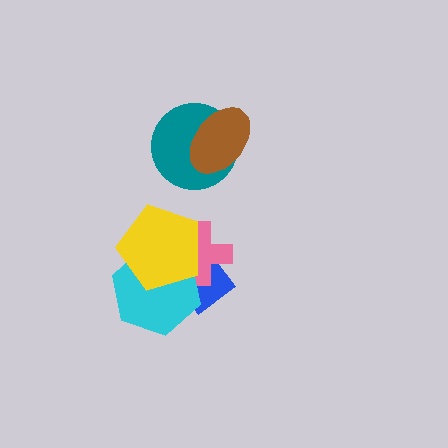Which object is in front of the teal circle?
The brown ellipse is in front of the teal circle.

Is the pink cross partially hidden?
Yes, it is partially covered by another shape.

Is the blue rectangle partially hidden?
Yes, it is partially covered by another shape.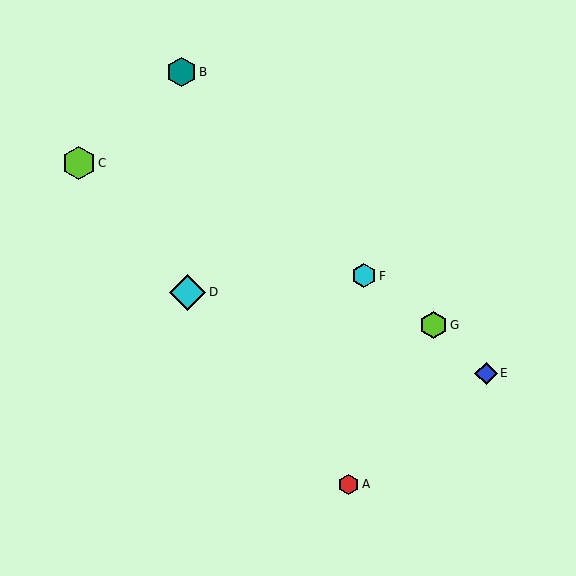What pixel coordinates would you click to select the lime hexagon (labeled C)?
Click at (79, 163) to select the lime hexagon C.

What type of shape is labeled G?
Shape G is a lime hexagon.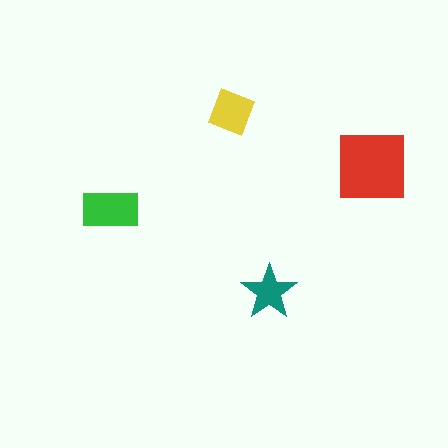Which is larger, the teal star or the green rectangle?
The green rectangle.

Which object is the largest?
The red square.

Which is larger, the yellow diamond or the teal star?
The yellow diamond.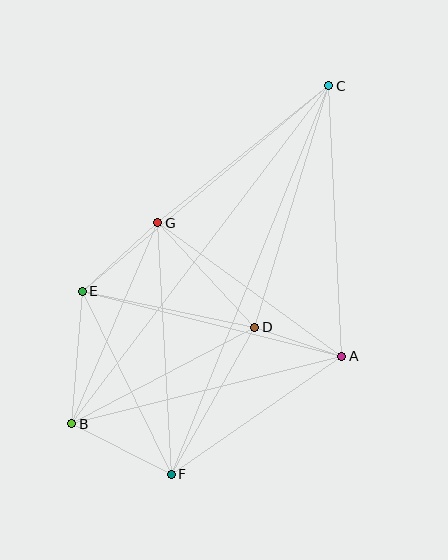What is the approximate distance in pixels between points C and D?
The distance between C and D is approximately 253 pixels.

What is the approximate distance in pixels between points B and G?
The distance between B and G is approximately 218 pixels.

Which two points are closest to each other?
Points A and D are closest to each other.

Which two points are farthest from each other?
Points B and C are farthest from each other.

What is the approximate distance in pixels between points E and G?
The distance between E and G is approximately 102 pixels.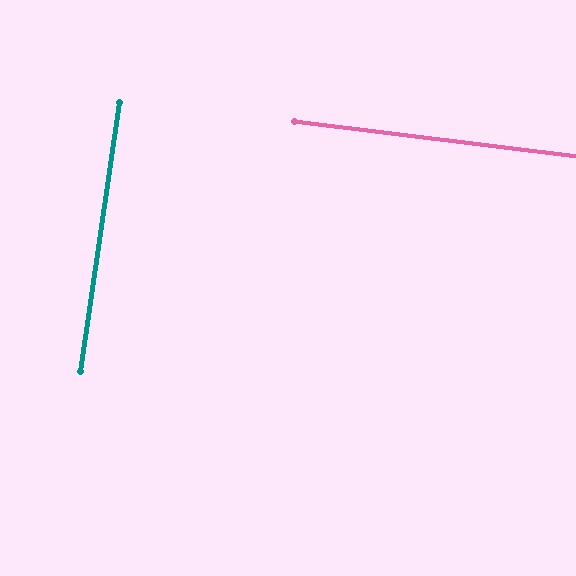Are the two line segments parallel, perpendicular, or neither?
Perpendicular — they meet at approximately 89°.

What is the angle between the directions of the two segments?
Approximately 89 degrees.